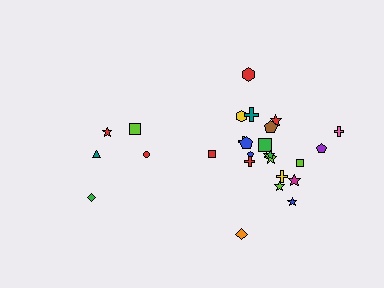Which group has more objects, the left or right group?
The right group.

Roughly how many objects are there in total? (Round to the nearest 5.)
Roughly 25 objects in total.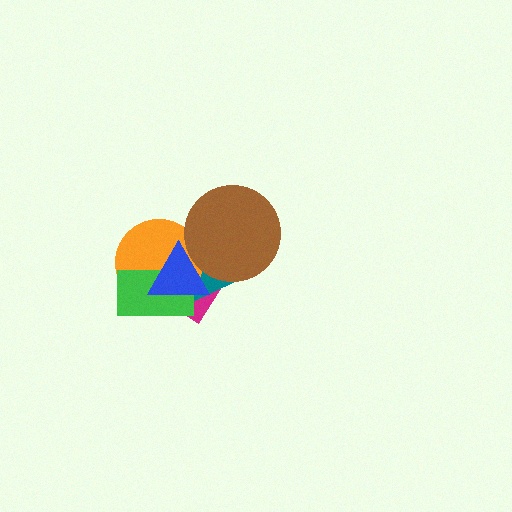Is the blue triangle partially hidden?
Yes, it is partially covered by another shape.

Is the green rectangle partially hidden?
Yes, it is partially covered by another shape.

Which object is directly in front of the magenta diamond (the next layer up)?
The teal pentagon is directly in front of the magenta diamond.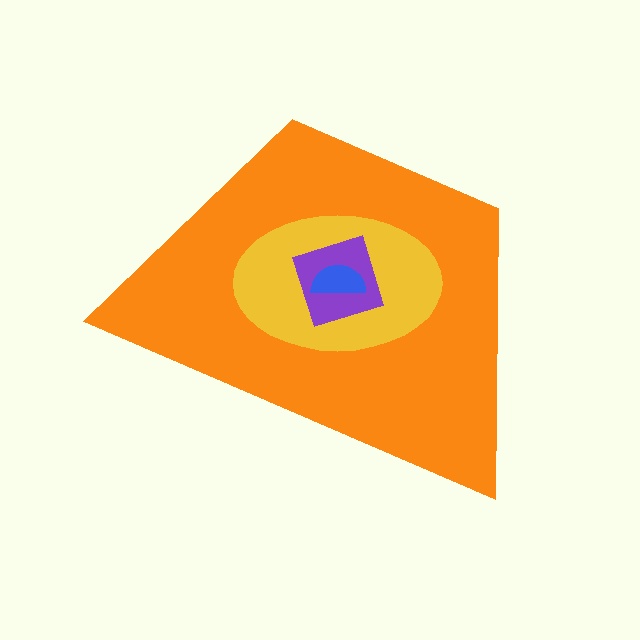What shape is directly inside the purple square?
The blue semicircle.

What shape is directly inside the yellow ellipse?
The purple square.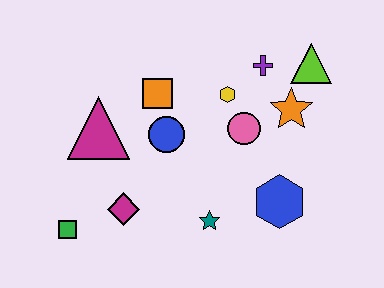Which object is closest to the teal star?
The blue hexagon is closest to the teal star.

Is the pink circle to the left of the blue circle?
No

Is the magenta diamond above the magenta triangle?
No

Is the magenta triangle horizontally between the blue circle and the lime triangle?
No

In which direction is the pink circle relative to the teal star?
The pink circle is above the teal star.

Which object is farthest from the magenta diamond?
The lime triangle is farthest from the magenta diamond.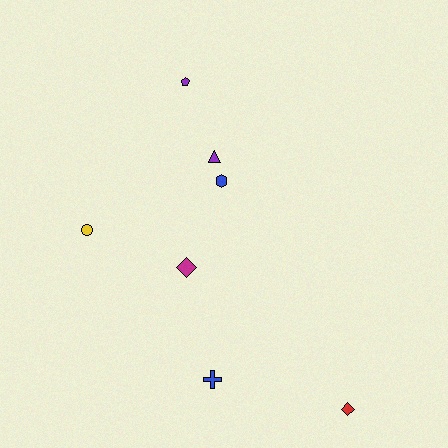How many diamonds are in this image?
There are 2 diamonds.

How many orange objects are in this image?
There are no orange objects.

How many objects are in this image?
There are 7 objects.